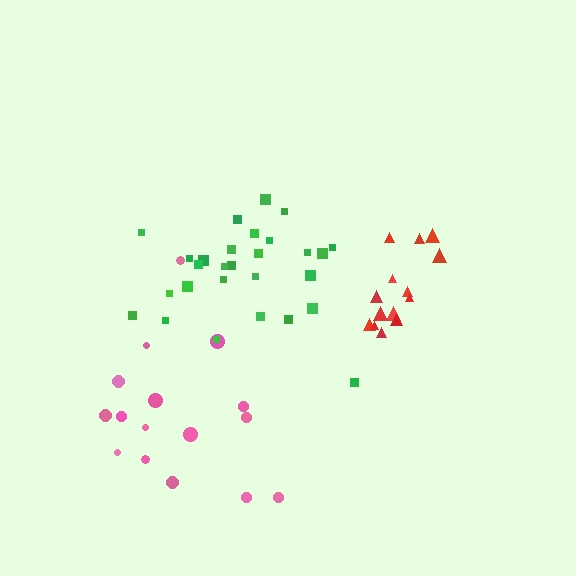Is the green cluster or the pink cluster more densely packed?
Green.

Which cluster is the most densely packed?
Red.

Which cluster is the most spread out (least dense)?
Pink.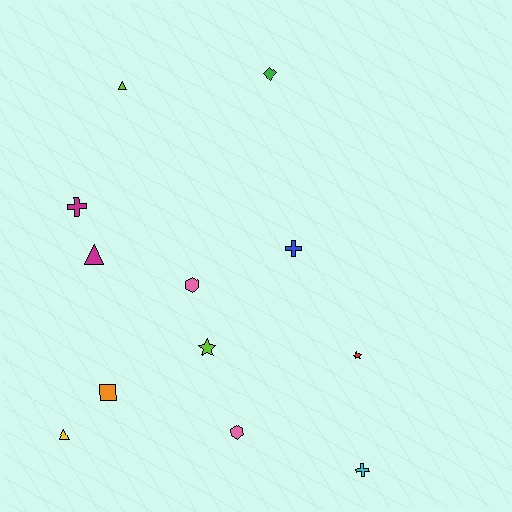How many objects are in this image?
There are 12 objects.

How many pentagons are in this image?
There are no pentagons.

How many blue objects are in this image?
There is 1 blue object.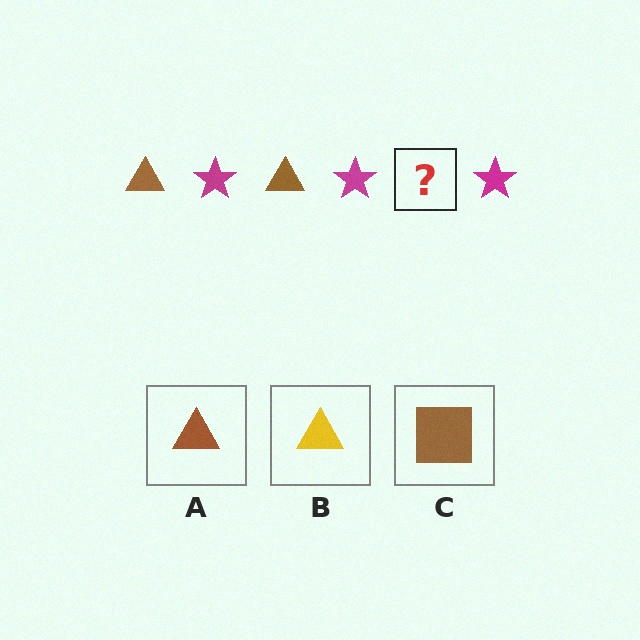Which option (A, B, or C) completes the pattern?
A.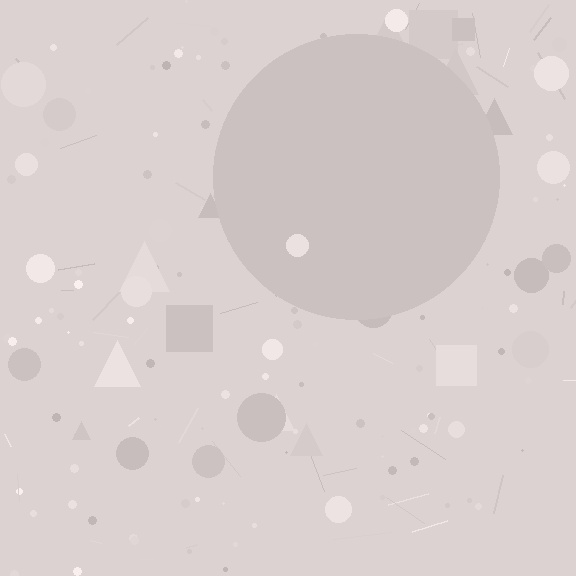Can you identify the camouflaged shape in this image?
The camouflaged shape is a circle.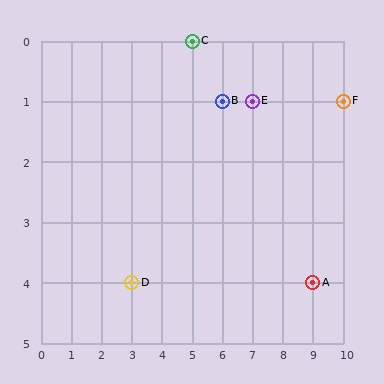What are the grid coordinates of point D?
Point D is at grid coordinates (3, 4).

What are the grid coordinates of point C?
Point C is at grid coordinates (5, 0).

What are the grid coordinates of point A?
Point A is at grid coordinates (9, 4).